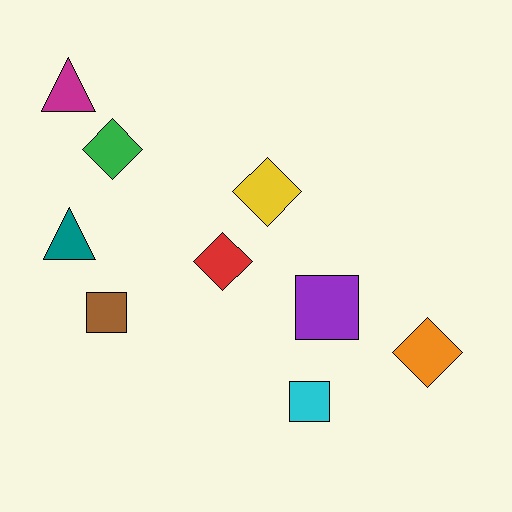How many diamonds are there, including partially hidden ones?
There are 4 diamonds.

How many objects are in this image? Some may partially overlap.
There are 9 objects.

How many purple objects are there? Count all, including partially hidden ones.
There is 1 purple object.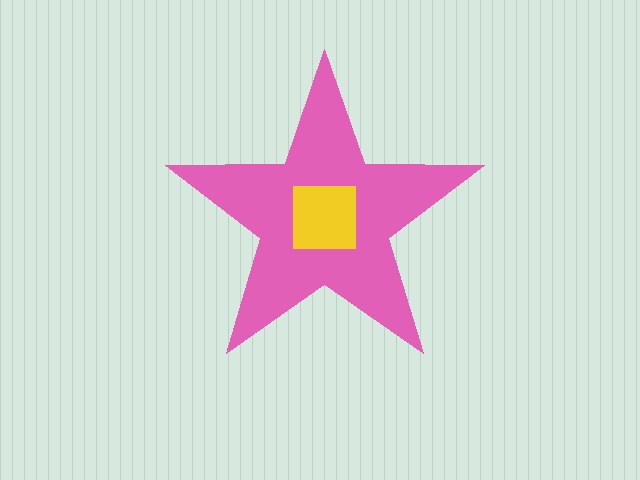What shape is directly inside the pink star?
The yellow square.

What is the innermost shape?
The yellow square.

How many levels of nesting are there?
2.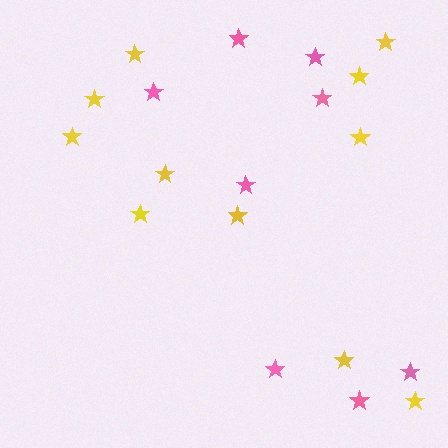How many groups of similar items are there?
There are 2 groups: one group of yellow stars (11) and one group of pink stars (8).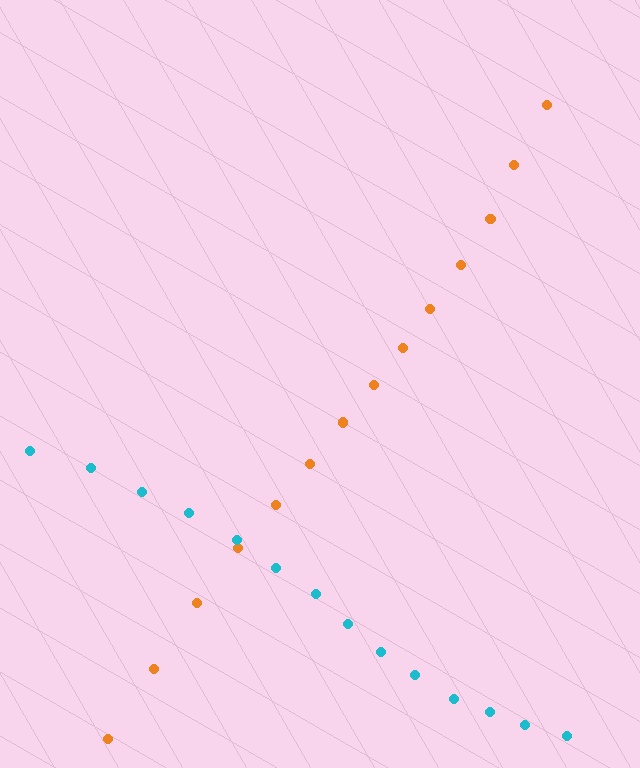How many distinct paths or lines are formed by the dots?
There are 2 distinct paths.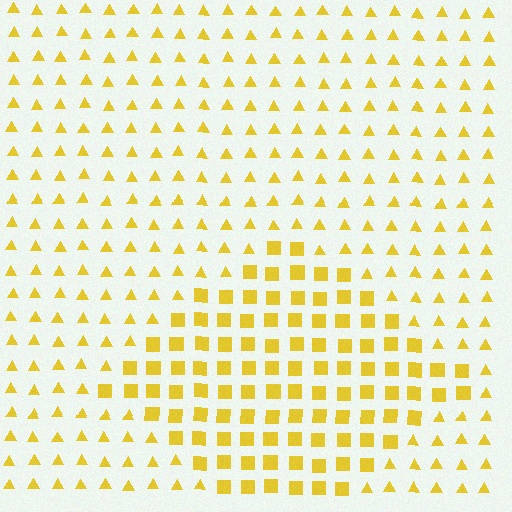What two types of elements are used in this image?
The image uses squares inside the diamond region and triangles outside it.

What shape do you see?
I see a diamond.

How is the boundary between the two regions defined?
The boundary is defined by a change in element shape: squares inside vs. triangles outside. All elements share the same color and spacing.